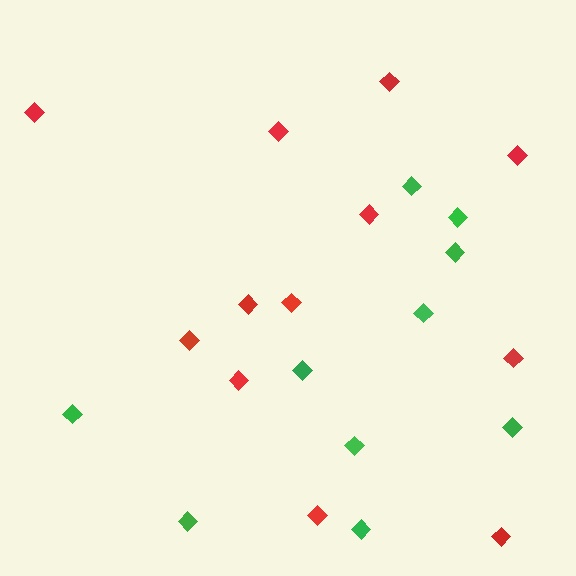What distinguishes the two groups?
There are 2 groups: one group of red diamonds (12) and one group of green diamonds (10).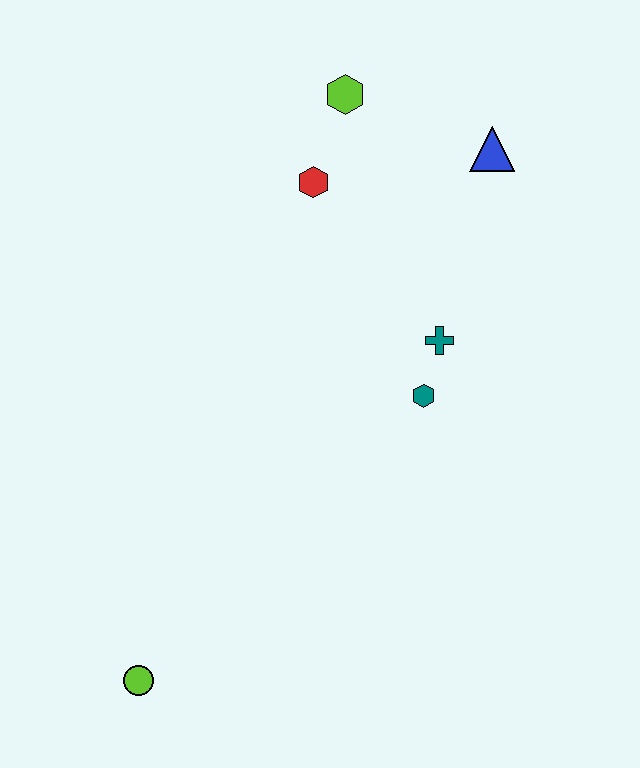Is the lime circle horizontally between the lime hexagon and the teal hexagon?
No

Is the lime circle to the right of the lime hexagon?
No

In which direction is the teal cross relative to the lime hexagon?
The teal cross is below the lime hexagon.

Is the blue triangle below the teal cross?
No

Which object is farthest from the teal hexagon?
The lime circle is farthest from the teal hexagon.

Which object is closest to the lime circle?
The teal hexagon is closest to the lime circle.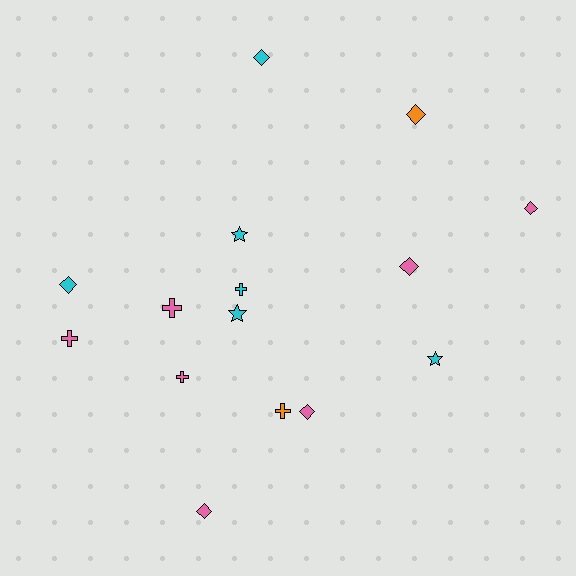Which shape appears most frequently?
Diamond, with 7 objects.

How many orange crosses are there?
There is 1 orange cross.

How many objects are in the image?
There are 15 objects.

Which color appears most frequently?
Pink, with 7 objects.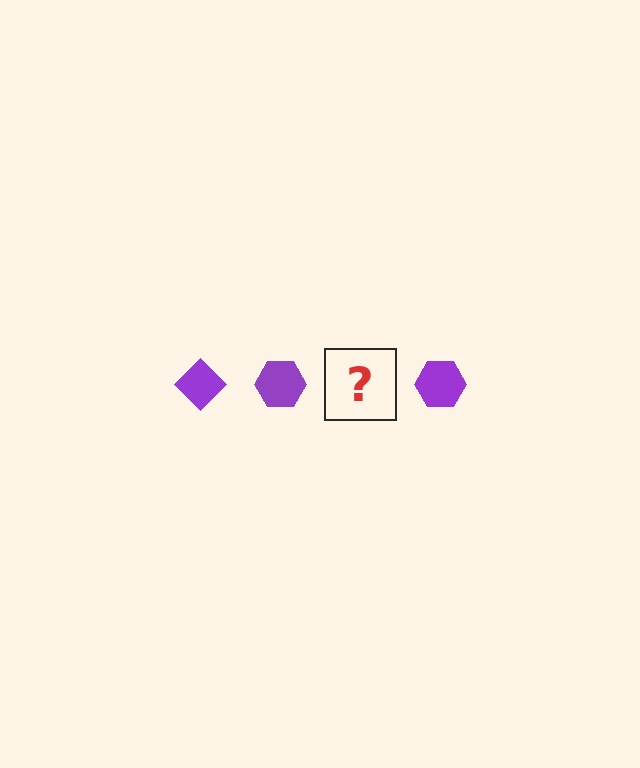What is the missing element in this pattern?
The missing element is a purple diamond.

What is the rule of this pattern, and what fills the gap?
The rule is that the pattern cycles through diamond, hexagon shapes in purple. The gap should be filled with a purple diamond.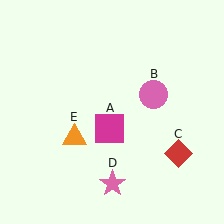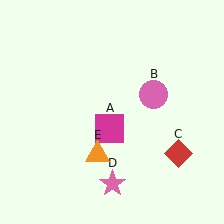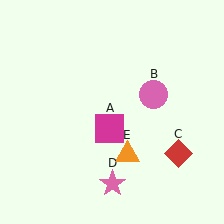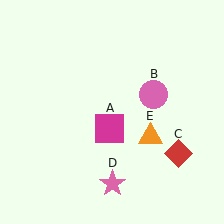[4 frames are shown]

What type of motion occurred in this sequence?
The orange triangle (object E) rotated counterclockwise around the center of the scene.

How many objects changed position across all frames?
1 object changed position: orange triangle (object E).